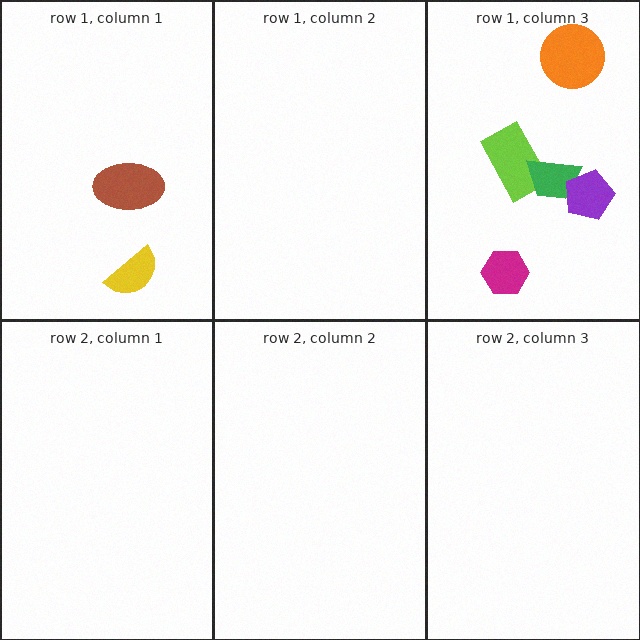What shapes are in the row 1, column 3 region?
The magenta hexagon, the lime rectangle, the green trapezoid, the orange circle, the purple pentagon.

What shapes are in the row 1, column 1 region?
The yellow semicircle, the brown ellipse.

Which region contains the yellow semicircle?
The row 1, column 1 region.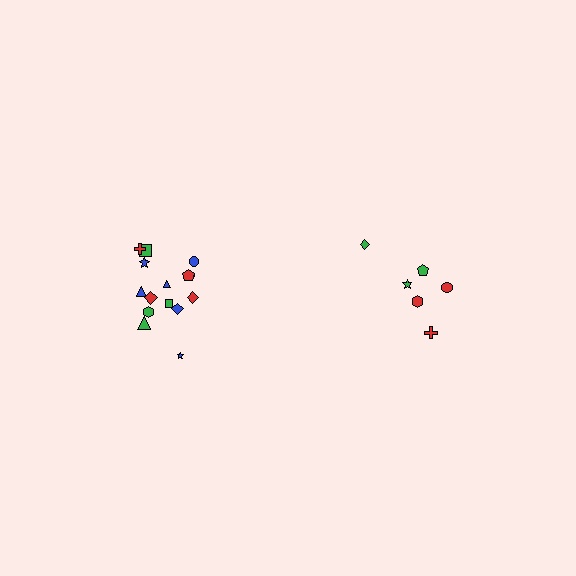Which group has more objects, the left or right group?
The left group.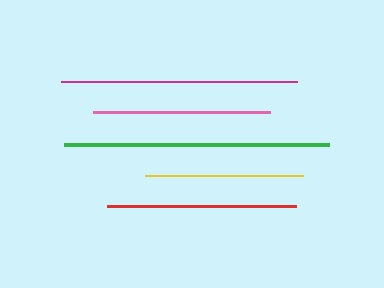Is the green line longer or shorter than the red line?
The green line is longer than the red line.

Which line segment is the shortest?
The yellow line is the shortest at approximately 158 pixels.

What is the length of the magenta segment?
The magenta segment is approximately 237 pixels long.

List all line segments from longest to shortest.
From longest to shortest: green, magenta, red, pink, yellow.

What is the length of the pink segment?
The pink segment is approximately 178 pixels long.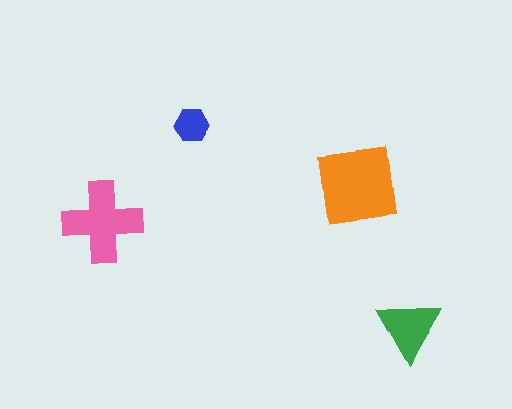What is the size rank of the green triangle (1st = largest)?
3rd.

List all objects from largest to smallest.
The orange square, the pink cross, the green triangle, the blue hexagon.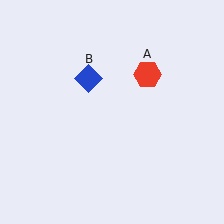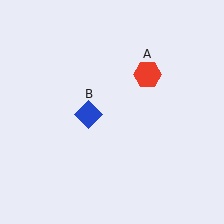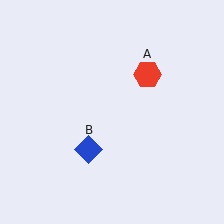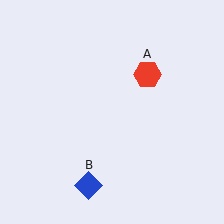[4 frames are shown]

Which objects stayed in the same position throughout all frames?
Red hexagon (object A) remained stationary.